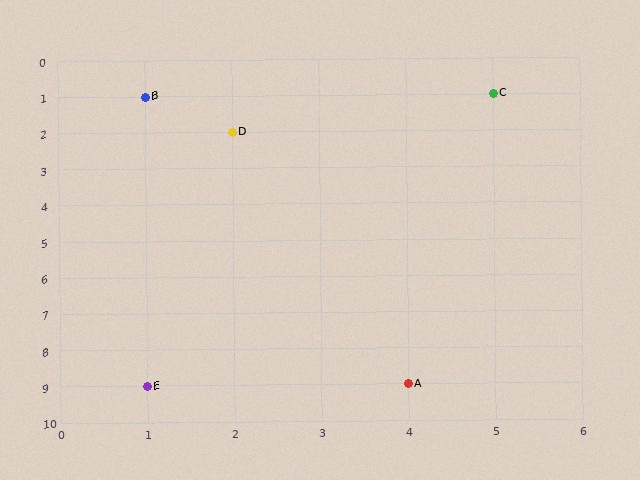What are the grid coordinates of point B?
Point B is at grid coordinates (1, 1).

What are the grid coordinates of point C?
Point C is at grid coordinates (5, 1).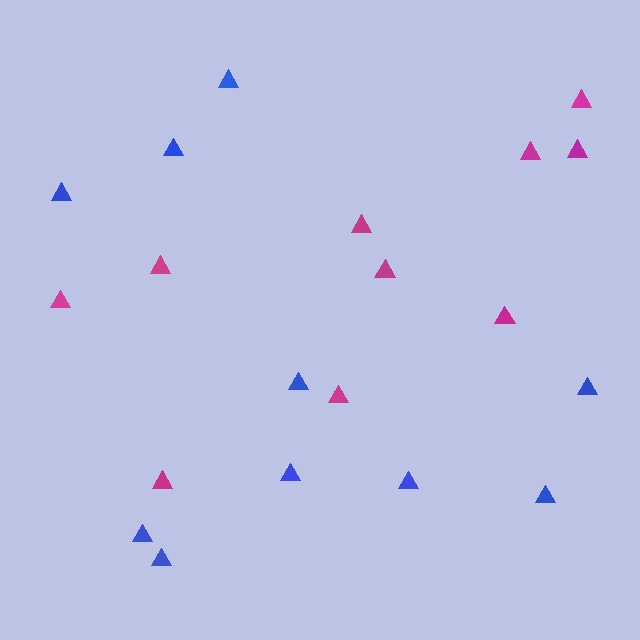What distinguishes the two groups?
There are 2 groups: one group of magenta triangles (10) and one group of blue triangles (10).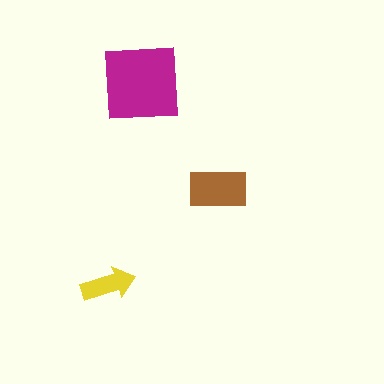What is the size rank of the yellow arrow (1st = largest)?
3rd.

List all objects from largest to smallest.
The magenta square, the brown rectangle, the yellow arrow.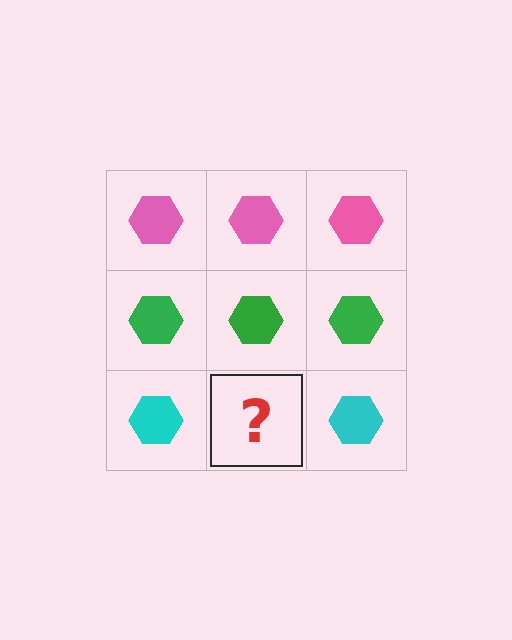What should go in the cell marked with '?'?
The missing cell should contain a cyan hexagon.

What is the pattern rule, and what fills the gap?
The rule is that each row has a consistent color. The gap should be filled with a cyan hexagon.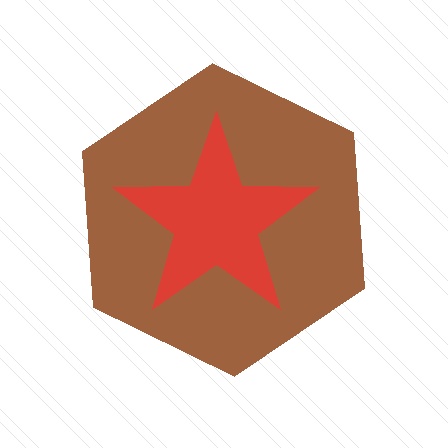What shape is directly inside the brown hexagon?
The red star.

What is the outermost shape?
The brown hexagon.